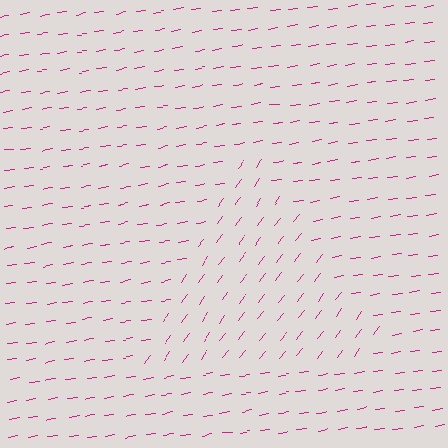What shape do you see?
I see a triangle.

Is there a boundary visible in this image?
Yes, there is a texture boundary formed by a change in line orientation.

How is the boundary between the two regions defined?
The boundary is defined purely by a change in line orientation (approximately 45 degrees difference). All lines are the same color and thickness.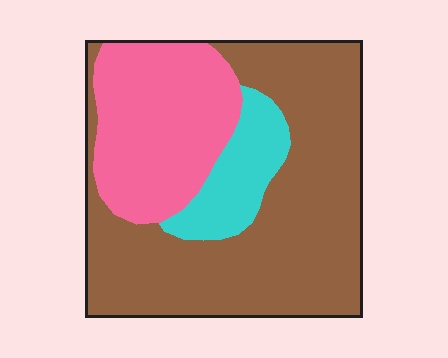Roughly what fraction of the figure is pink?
Pink covers around 30% of the figure.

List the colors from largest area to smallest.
From largest to smallest: brown, pink, cyan.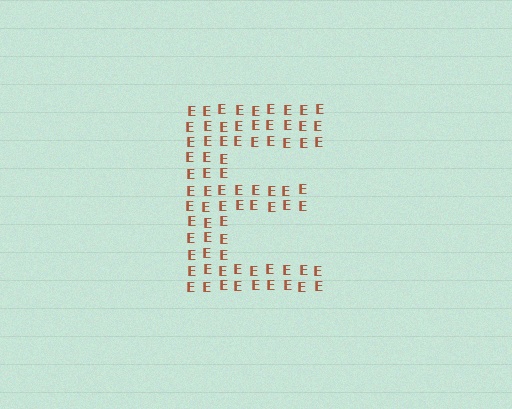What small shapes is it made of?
It is made of small letter E's.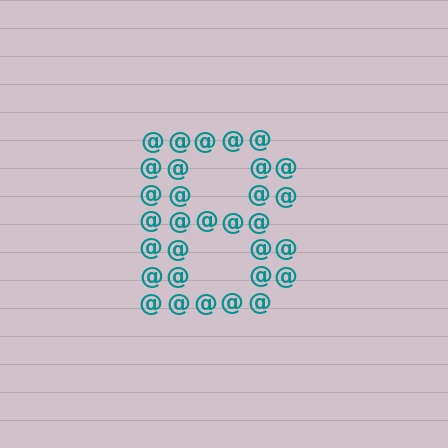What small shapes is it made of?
It is made of small at signs.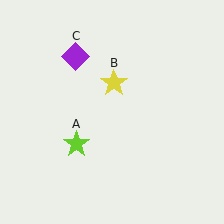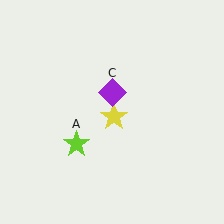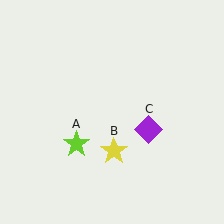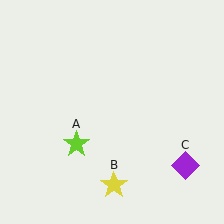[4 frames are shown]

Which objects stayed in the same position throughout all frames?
Lime star (object A) remained stationary.